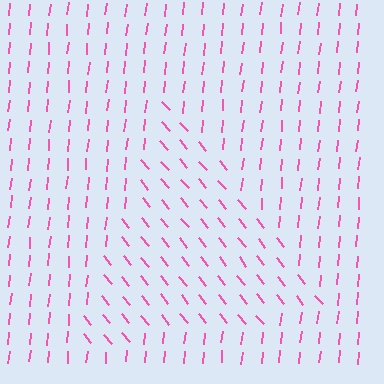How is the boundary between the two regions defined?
The boundary is defined purely by a change in line orientation (approximately 45 degrees difference). All lines are the same color and thickness.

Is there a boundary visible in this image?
Yes, there is a texture boundary formed by a change in line orientation.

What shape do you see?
I see a triangle.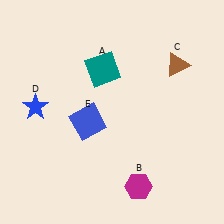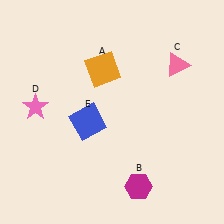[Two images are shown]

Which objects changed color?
A changed from teal to orange. C changed from brown to pink. D changed from blue to pink.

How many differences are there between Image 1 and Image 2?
There are 3 differences between the two images.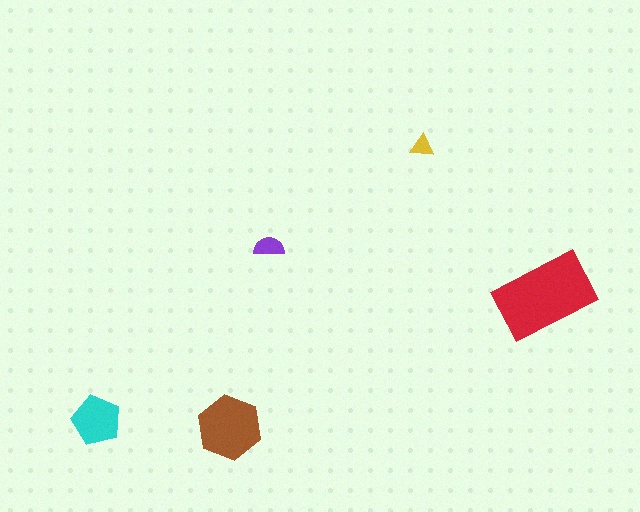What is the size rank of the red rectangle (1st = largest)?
1st.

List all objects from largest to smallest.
The red rectangle, the brown hexagon, the cyan pentagon, the purple semicircle, the yellow triangle.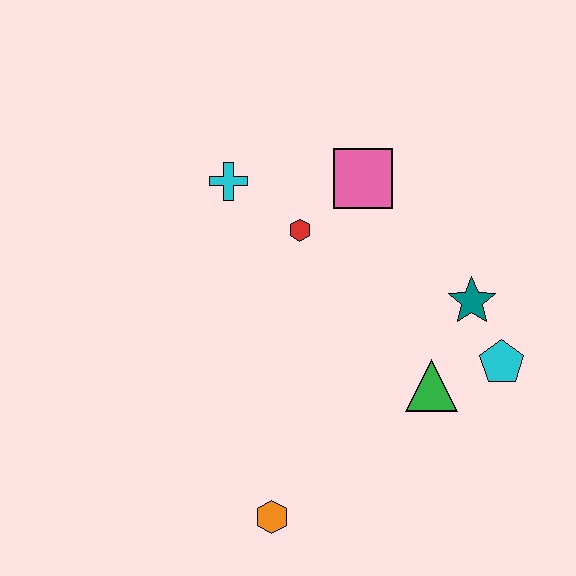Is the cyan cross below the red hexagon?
No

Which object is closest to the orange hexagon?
The green triangle is closest to the orange hexagon.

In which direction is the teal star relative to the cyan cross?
The teal star is to the right of the cyan cross.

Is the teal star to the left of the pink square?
No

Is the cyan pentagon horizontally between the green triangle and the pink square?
No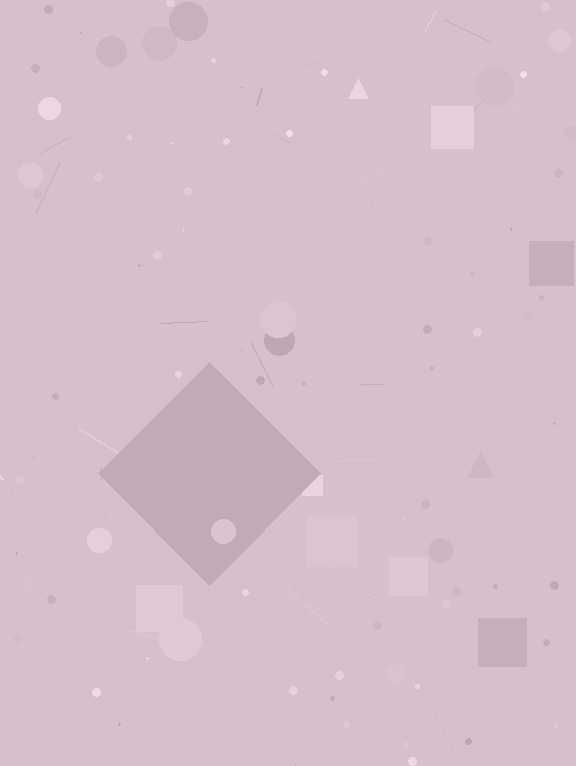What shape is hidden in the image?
A diamond is hidden in the image.